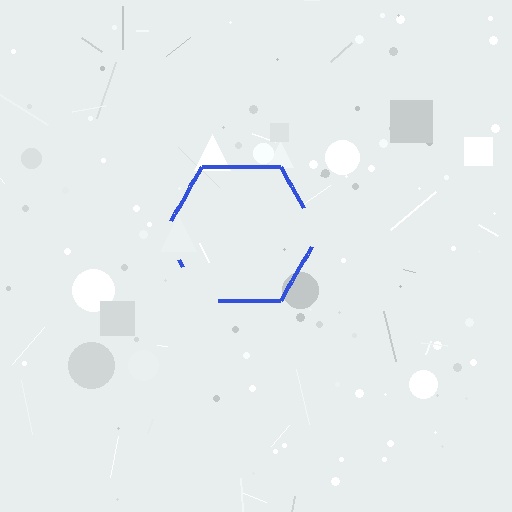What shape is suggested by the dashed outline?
The dashed outline suggests a hexagon.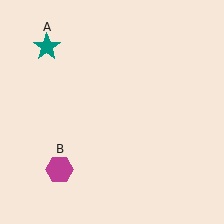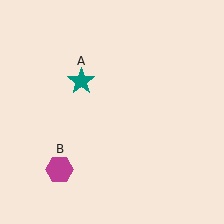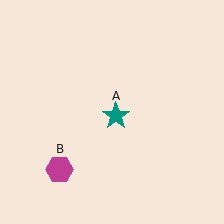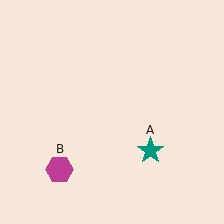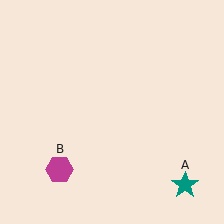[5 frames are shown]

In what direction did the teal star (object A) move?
The teal star (object A) moved down and to the right.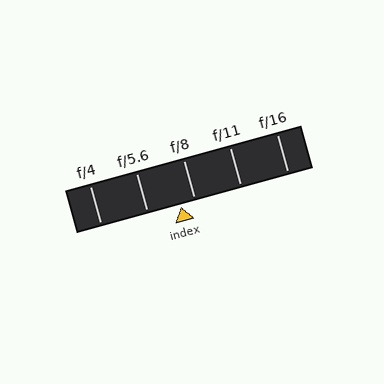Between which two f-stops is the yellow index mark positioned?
The index mark is between f/5.6 and f/8.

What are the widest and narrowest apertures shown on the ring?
The widest aperture shown is f/4 and the narrowest is f/16.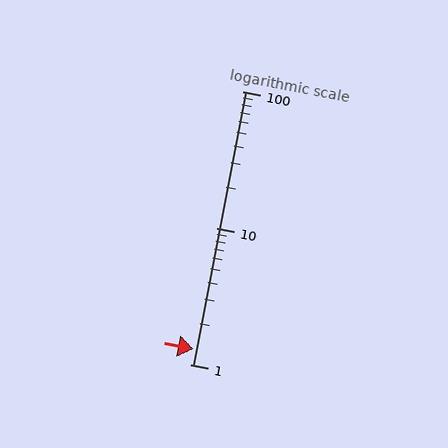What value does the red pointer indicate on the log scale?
The pointer indicates approximately 1.3.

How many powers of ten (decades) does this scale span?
The scale spans 2 decades, from 1 to 100.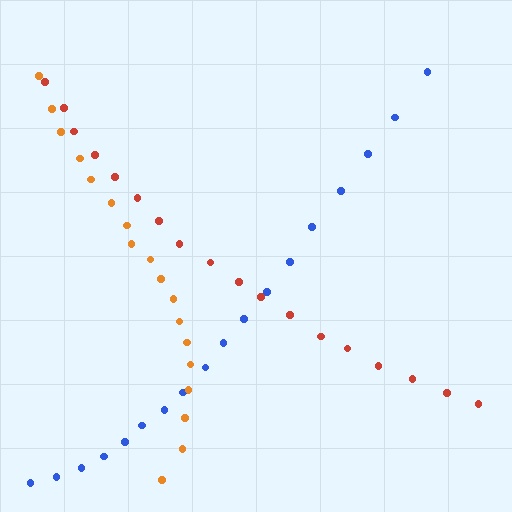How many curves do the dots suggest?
There are 3 distinct paths.